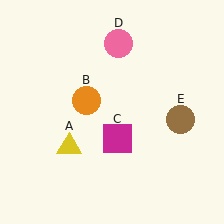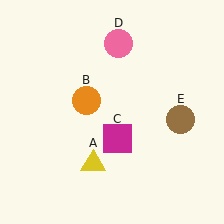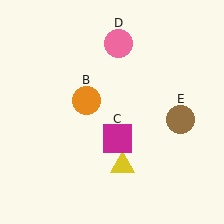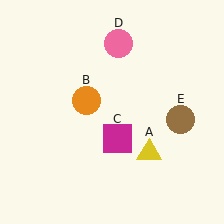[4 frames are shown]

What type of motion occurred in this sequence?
The yellow triangle (object A) rotated counterclockwise around the center of the scene.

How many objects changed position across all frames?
1 object changed position: yellow triangle (object A).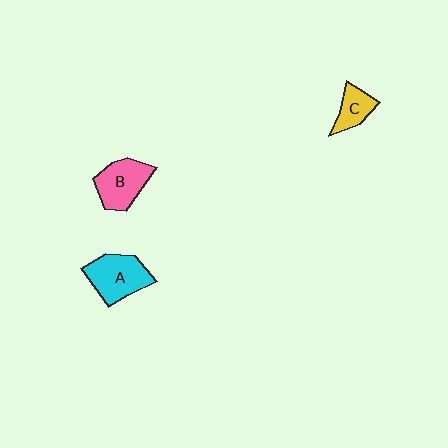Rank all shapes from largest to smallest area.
From largest to smallest: A (cyan), B (pink), C (yellow).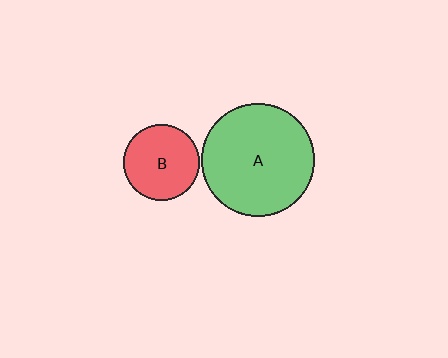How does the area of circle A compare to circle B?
Approximately 2.2 times.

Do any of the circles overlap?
No, none of the circles overlap.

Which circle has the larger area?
Circle A (green).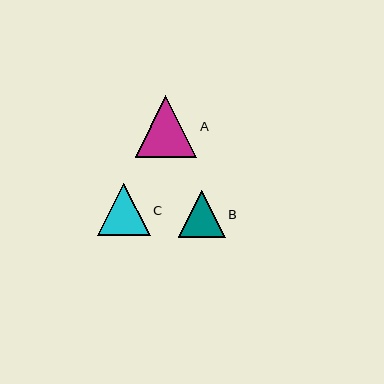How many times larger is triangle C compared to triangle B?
Triangle C is approximately 1.1 times the size of triangle B.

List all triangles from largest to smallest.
From largest to smallest: A, C, B.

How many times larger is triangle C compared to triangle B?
Triangle C is approximately 1.1 times the size of triangle B.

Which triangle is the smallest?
Triangle B is the smallest with a size of approximately 47 pixels.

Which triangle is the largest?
Triangle A is the largest with a size of approximately 62 pixels.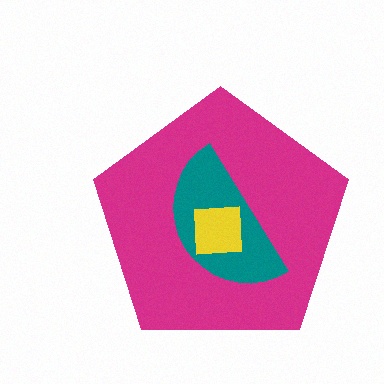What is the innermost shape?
The yellow square.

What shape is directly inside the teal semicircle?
The yellow square.